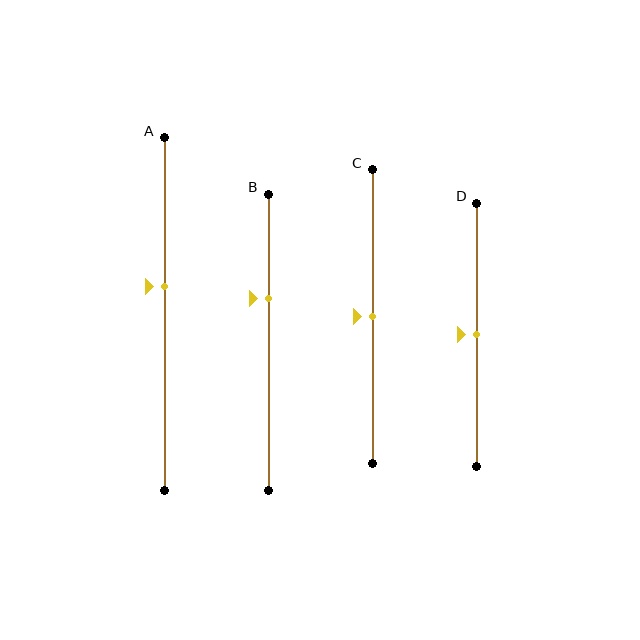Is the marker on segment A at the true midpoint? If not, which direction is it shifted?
No, the marker on segment A is shifted upward by about 8% of the segment length.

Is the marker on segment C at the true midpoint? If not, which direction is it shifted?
Yes, the marker on segment C is at the true midpoint.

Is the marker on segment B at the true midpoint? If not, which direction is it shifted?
No, the marker on segment B is shifted upward by about 15% of the segment length.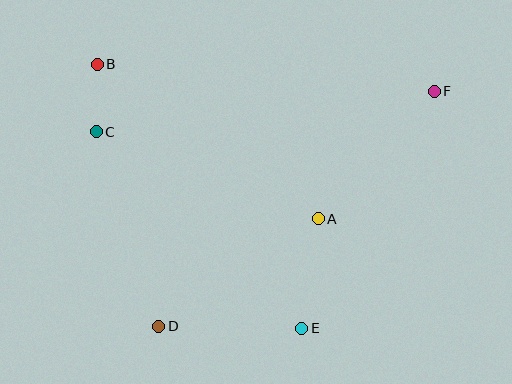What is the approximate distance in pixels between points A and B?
The distance between A and B is approximately 270 pixels.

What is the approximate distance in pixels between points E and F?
The distance between E and F is approximately 271 pixels.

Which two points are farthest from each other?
Points D and F are farthest from each other.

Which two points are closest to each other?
Points B and C are closest to each other.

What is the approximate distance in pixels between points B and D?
The distance between B and D is approximately 269 pixels.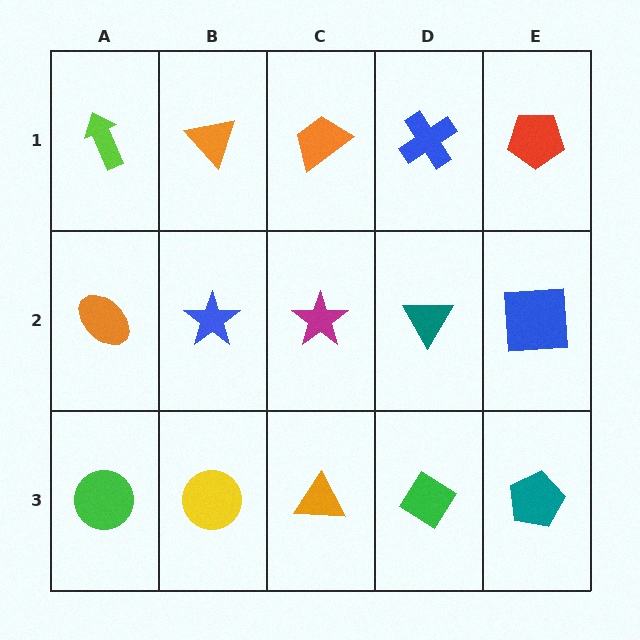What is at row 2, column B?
A blue star.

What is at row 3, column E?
A teal pentagon.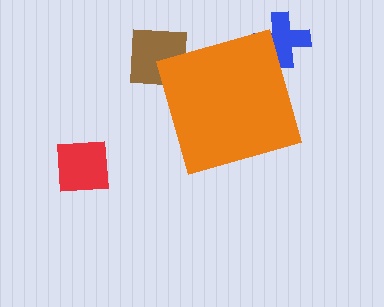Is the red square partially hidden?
No, the red square is fully visible.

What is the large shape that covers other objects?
An orange diamond.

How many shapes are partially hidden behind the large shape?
2 shapes are partially hidden.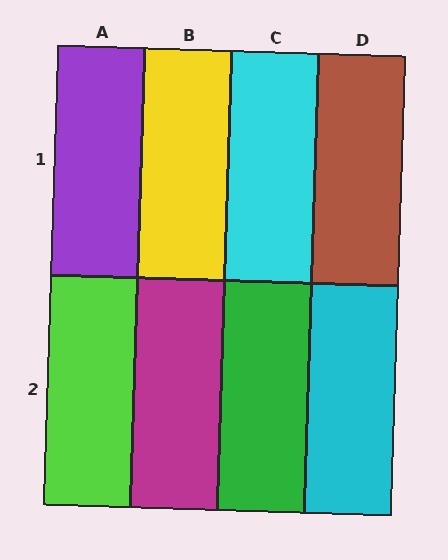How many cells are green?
1 cell is green.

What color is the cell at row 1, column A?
Purple.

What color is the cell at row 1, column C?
Cyan.